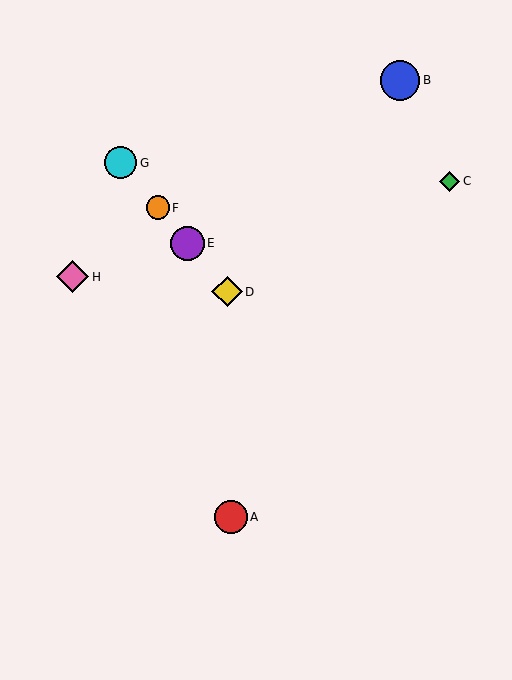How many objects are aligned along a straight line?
4 objects (D, E, F, G) are aligned along a straight line.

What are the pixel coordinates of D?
Object D is at (227, 292).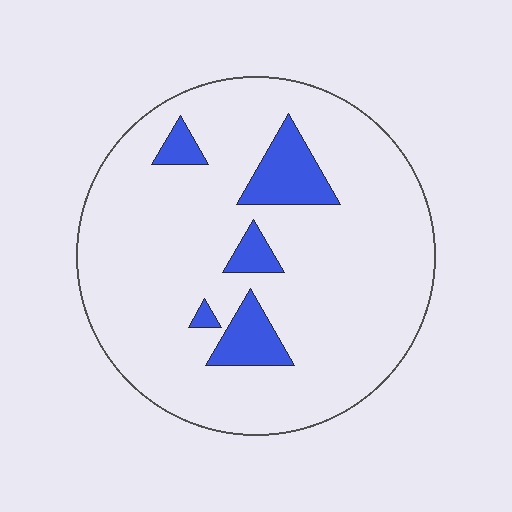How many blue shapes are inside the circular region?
5.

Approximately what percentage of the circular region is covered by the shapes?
Approximately 10%.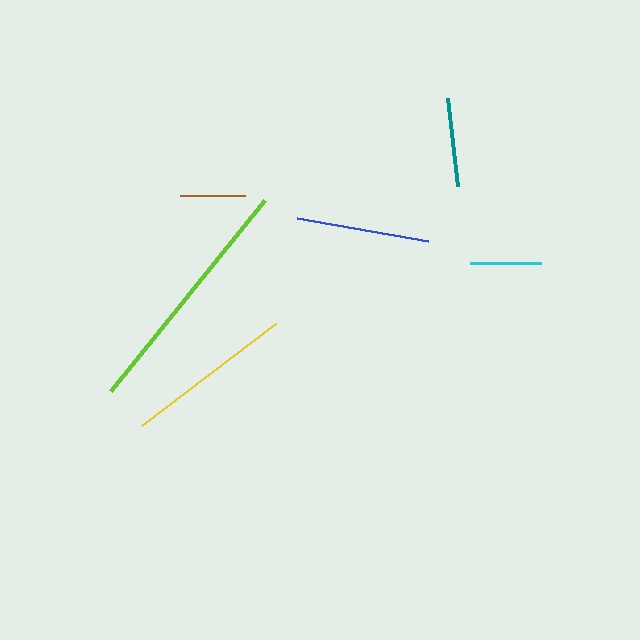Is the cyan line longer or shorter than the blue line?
The blue line is longer than the cyan line.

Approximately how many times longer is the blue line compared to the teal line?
The blue line is approximately 1.5 times the length of the teal line.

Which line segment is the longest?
The lime line is the longest at approximately 245 pixels.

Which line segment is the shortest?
The brown line is the shortest at approximately 64 pixels.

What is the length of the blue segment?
The blue segment is approximately 133 pixels long.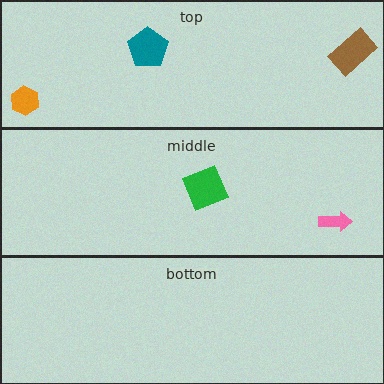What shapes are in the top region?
The brown rectangle, the teal pentagon, the orange hexagon.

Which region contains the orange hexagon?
The top region.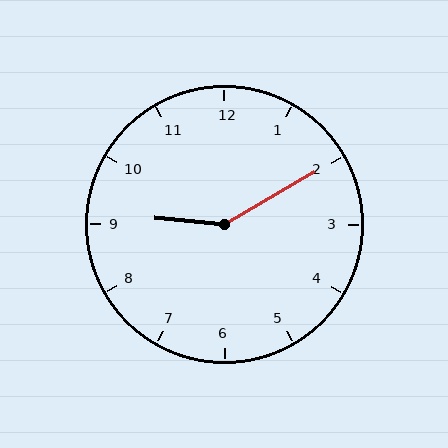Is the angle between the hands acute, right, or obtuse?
It is obtuse.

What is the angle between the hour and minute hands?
Approximately 145 degrees.